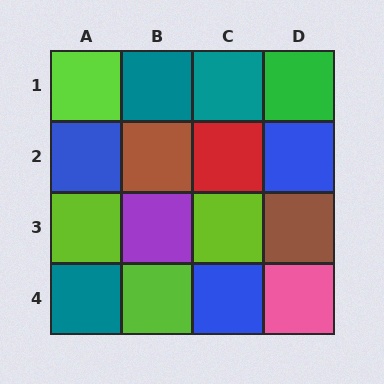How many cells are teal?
3 cells are teal.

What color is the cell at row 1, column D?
Green.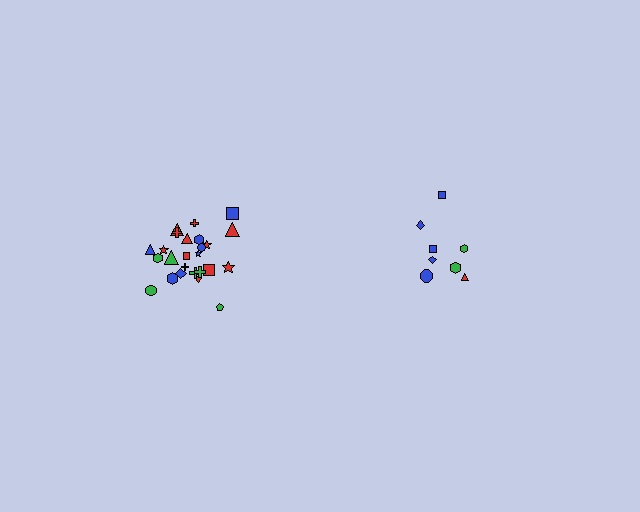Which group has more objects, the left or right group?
The left group.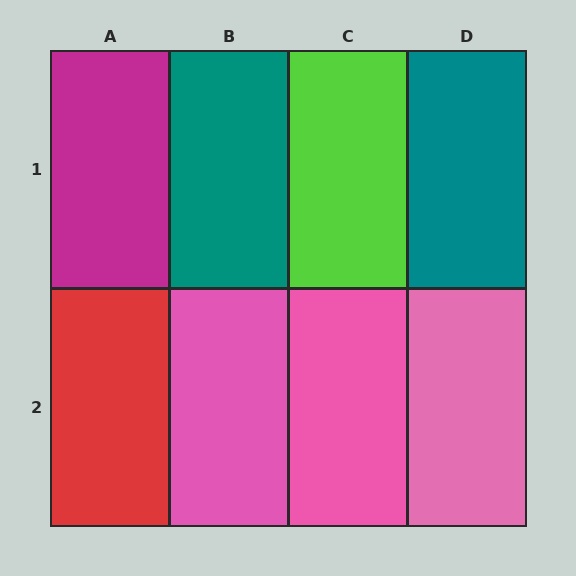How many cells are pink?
3 cells are pink.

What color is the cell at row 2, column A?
Red.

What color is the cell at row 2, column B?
Pink.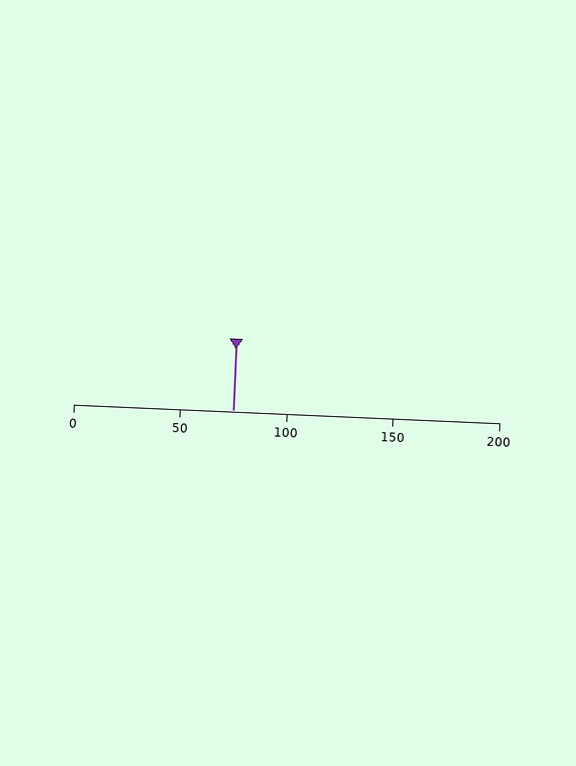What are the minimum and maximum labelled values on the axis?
The axis runs from 0 to 200.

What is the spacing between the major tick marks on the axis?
The major ticks are spaced 50 apart.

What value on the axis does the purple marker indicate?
The marker indicates approximately 75.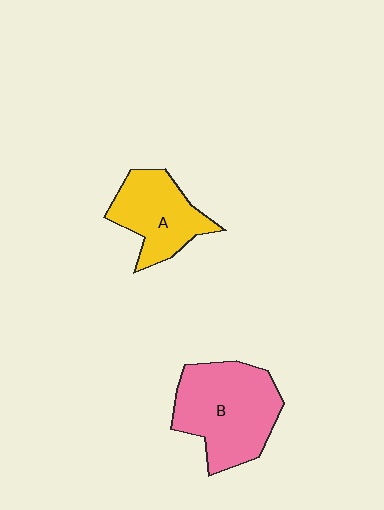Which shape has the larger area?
Shape B (pink).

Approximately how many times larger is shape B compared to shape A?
Approximately 1.5 times.